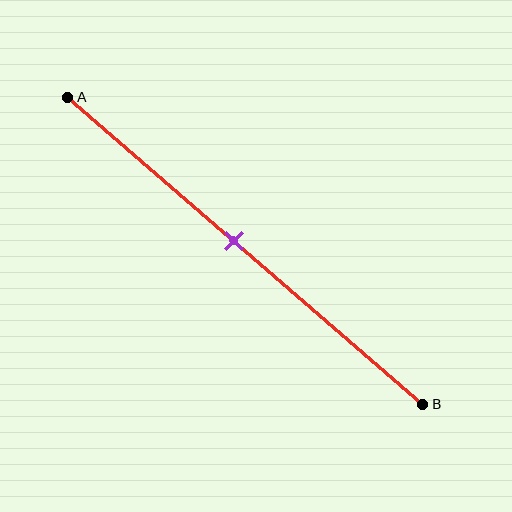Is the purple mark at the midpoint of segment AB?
No, the mark is at about 45% from A, not at the 50% midpoint.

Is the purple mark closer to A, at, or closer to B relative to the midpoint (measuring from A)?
The purple mark is closer to point A than the midpoint of segment AB.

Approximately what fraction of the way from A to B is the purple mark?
The purple mark is approximately 45% of the way from A to B.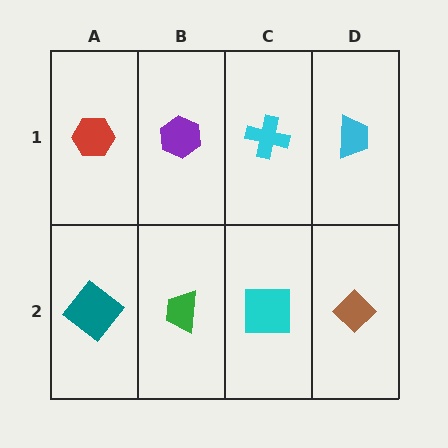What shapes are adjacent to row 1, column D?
A brown diamond (row 2, column D), a cyan cross (row 1, column C).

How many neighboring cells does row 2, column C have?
3.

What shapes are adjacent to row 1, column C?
A cyan square (row 2, column C), a purple hexagon (row 1, column B), a cyan trapezoid (row 1, column D).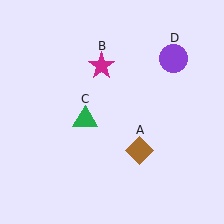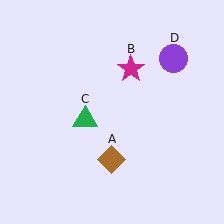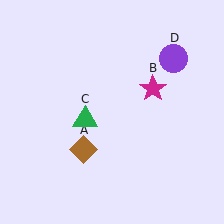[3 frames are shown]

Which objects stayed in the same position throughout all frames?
Green triangle (object C) and purple circle (object D) remained stationary.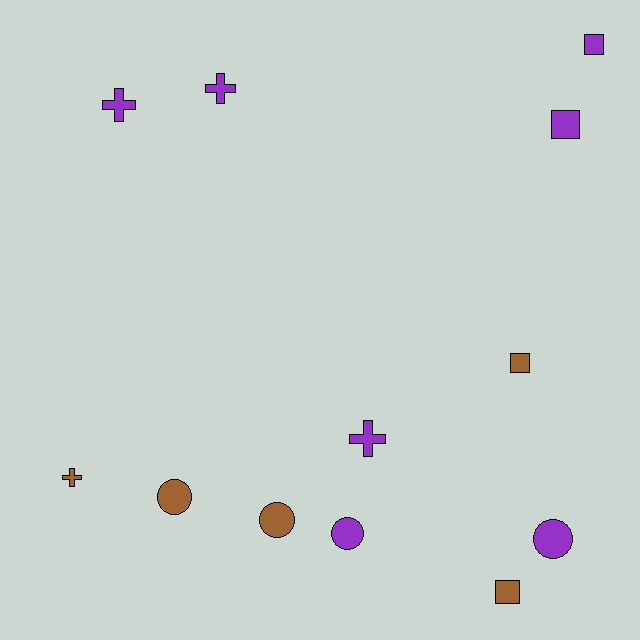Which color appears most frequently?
Purple, with 7 objects.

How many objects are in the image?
There are 12 objects.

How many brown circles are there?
There are 2 brown circles.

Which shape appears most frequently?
Cross, with 4 objects.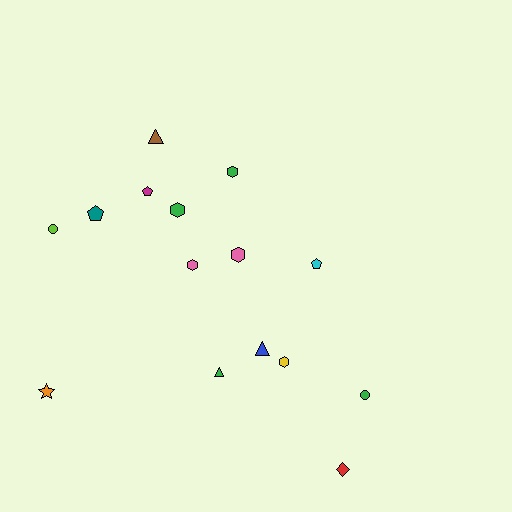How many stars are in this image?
There is 1 star.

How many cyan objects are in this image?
There is 1 cyan object.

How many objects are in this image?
There are 15 objects.